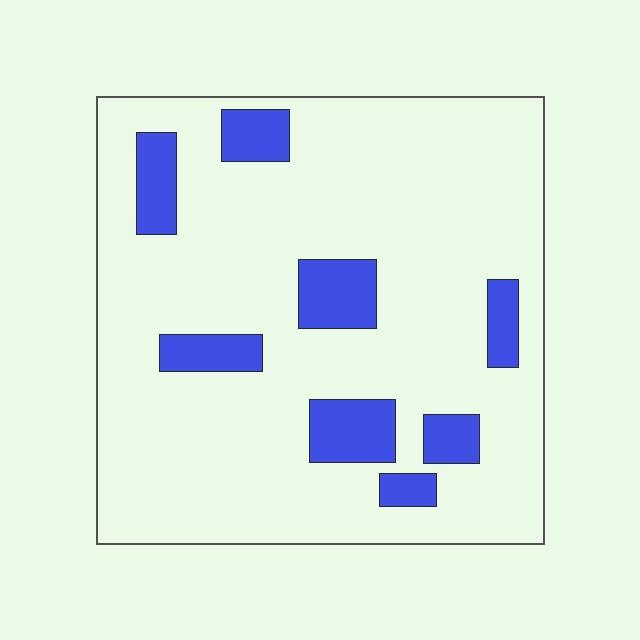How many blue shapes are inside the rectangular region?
8.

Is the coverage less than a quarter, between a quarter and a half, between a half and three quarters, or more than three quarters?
Less than a quarter.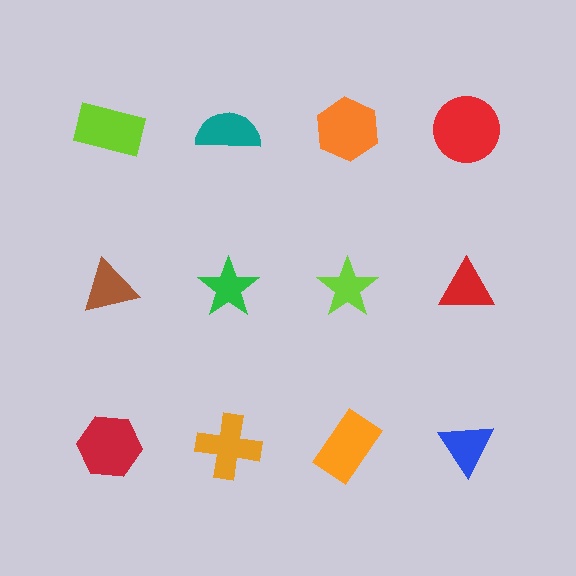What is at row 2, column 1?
A brown triangle.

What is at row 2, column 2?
A green star.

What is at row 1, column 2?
A teal semicircle.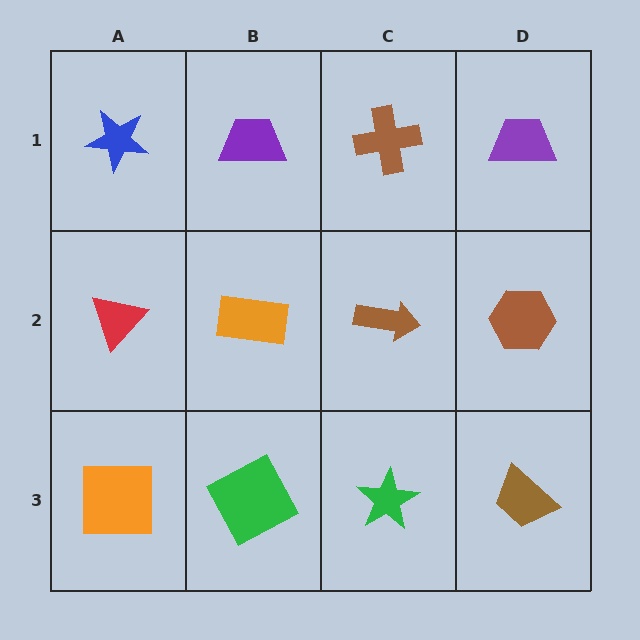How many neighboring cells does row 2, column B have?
4.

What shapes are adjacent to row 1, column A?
A red triangle (row 2, column A), a purple trapezoid (row 1, column B).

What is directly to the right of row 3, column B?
A green star.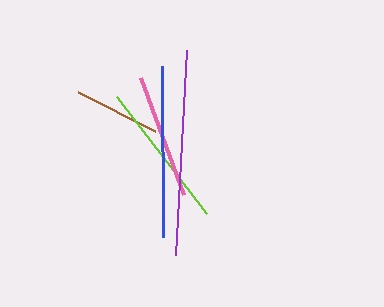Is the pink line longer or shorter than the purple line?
The purple line is longer than the pink line.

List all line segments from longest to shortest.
From longest to shortest: purple, blue, lime, pink, brown.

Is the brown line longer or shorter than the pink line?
The pink line is longer than the brown line.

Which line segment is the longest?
The purple line is the longest at approximately 205 pixels.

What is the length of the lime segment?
The lime segment is approximately 147 pixels long.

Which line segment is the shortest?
The brown line is the shortest at approximately 87 pixels.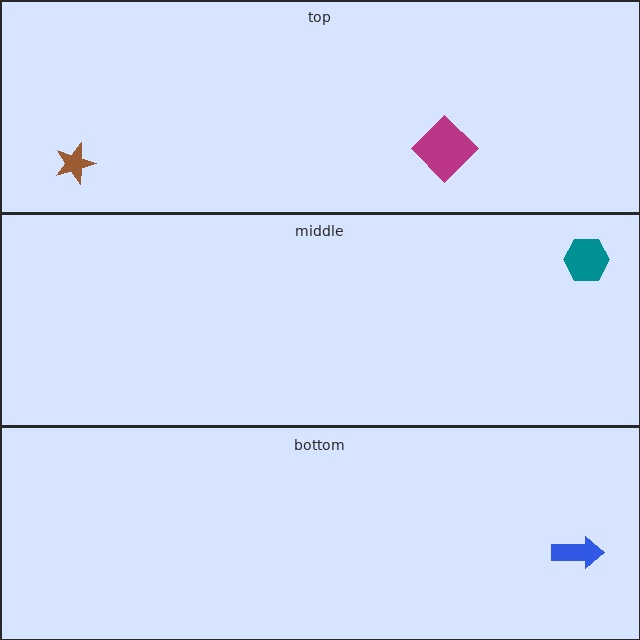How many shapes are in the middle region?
1.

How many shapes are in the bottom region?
1.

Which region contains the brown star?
The top region.